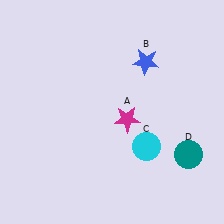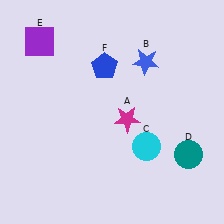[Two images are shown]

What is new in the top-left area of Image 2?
A blue pentagon (F) was added in the top-left area of Image 2.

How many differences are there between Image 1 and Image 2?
There are 2 differences between the two images.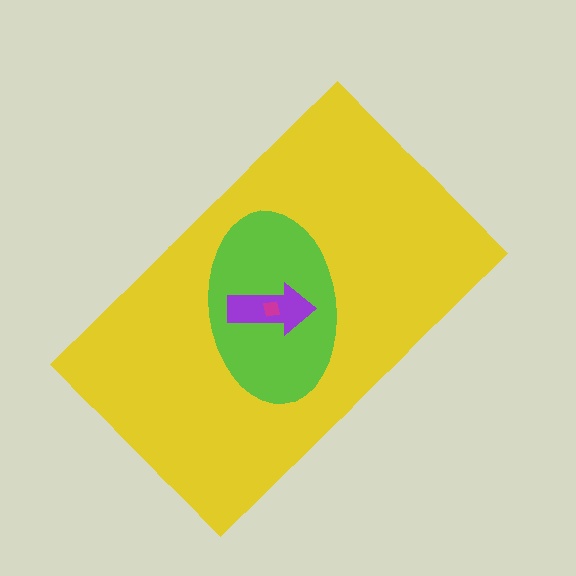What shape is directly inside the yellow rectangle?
The lime ellipse.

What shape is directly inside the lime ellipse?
The purple arrow.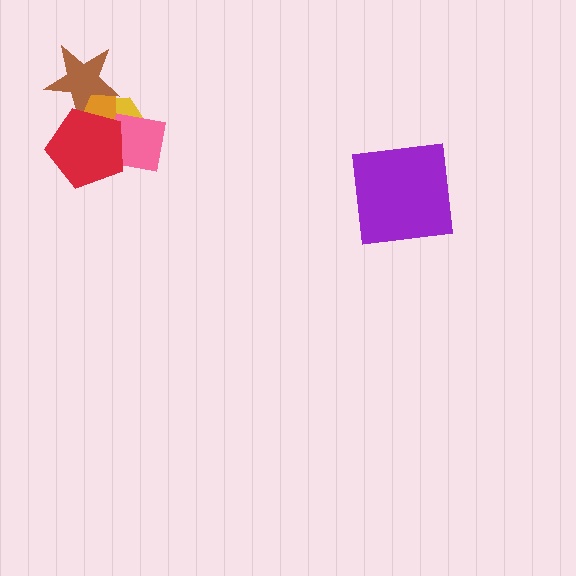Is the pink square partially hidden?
Yes, it is partially covered by another shape.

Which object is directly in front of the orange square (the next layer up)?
The brown star is directly in front of the orange square.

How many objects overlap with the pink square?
3 objects overlap with the pink square.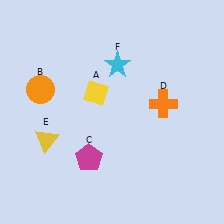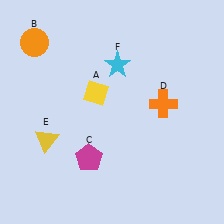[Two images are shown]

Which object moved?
The orange circle (B) moved up.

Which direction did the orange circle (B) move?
The orange circle (B) moved up.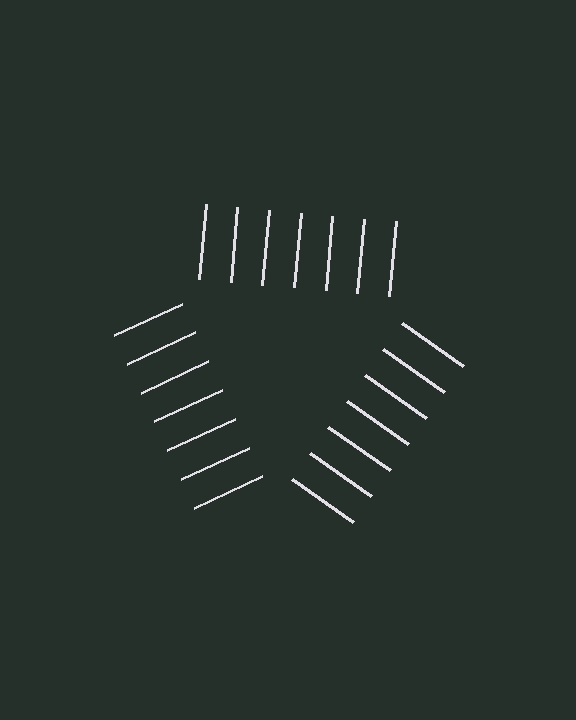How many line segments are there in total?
21 — 7 along each of the 3 edges.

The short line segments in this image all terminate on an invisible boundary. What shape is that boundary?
An illusory triangle — the line segments terminate on its edges but no continuous stroke is drawn.